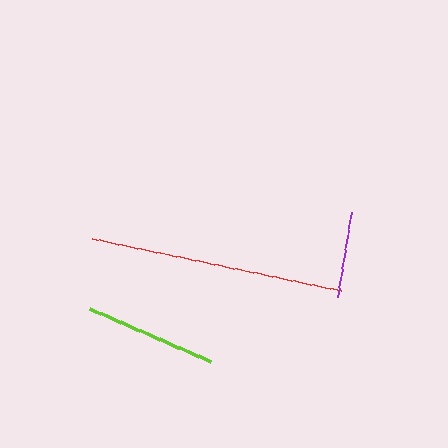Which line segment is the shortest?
The purple line is the shortest at approximately 87 pixels.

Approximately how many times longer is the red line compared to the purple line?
The red line is approximately 2.9 times the length of the purple line.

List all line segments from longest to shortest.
From longest to shortest: red, lime, purple.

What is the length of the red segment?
The red segment is approximately 254 pixels long.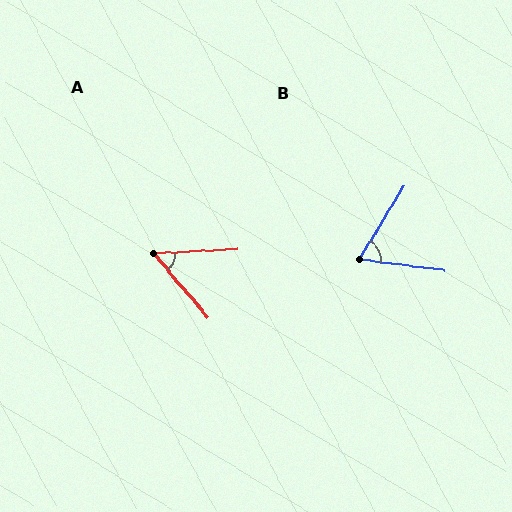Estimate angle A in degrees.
Approximately 52 degrees.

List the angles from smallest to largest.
A (52°), B (66°).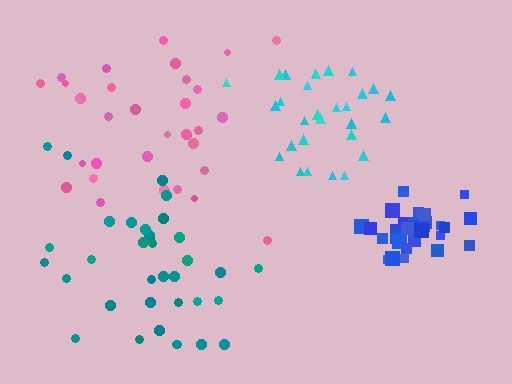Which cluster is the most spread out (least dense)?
Pink.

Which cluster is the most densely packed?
Blue.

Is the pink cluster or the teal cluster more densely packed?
Teal.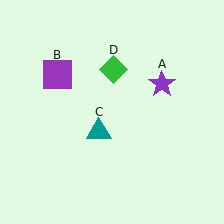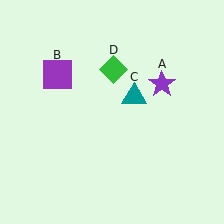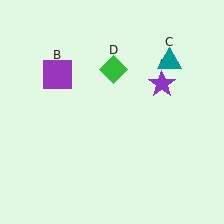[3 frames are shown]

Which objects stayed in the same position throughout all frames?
Purple star (object A) and purple square (object B) and green diamond (object D) remained stationary.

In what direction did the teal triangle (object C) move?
The teal triangle (object C) moved up and to the right.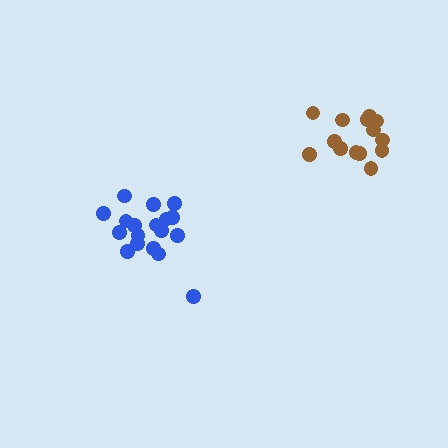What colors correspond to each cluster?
The clusters are colored: blue, brown.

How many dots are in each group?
Group 1: 18 dots, Group 2: 14 dots (32 total).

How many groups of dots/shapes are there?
There are 2 groups.